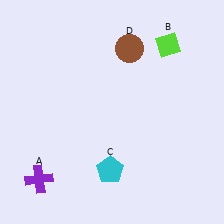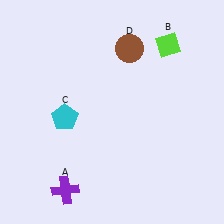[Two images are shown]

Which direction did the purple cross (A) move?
The purple cross (A) moved right.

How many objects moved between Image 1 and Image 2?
2 objects moved between the two images.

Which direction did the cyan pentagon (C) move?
The cyan pentagon (C) moved up.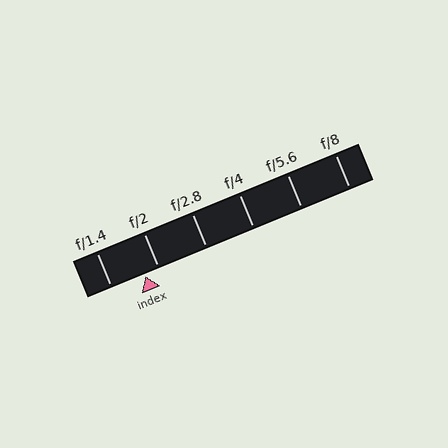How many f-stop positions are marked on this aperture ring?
There are 6 f-stop positions marked.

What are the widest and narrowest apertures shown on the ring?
The widest aperture shown is f/1.4 and the narrowest is f/8.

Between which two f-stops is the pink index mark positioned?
The index mark is between f/1.4 and f/2.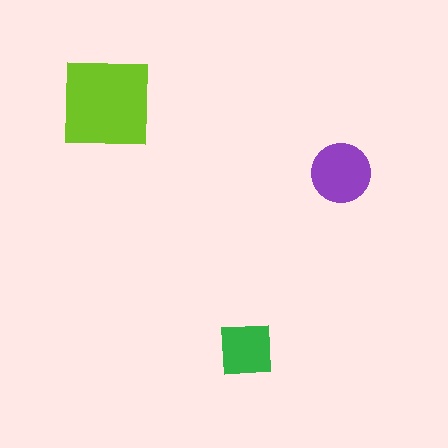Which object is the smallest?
The green square.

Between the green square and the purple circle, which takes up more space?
The purple circle.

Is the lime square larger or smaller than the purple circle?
Larger.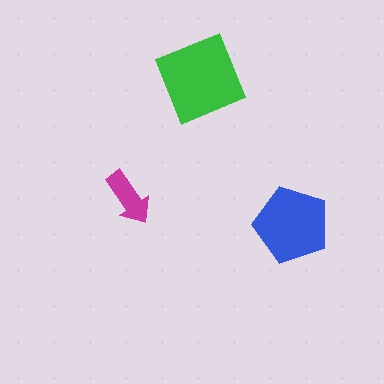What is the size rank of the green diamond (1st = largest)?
1st.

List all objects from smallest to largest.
The magenta arrow, the blue pentagon, the green diamond.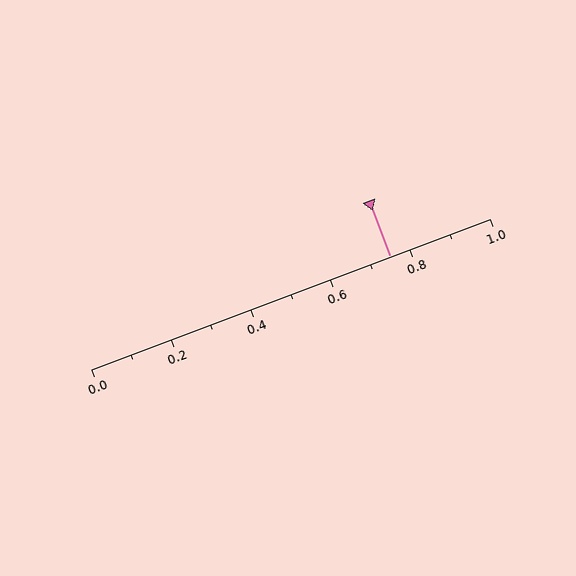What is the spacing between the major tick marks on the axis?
The major ticks are spaced 0.2 apart.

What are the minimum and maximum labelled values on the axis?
The axis runs from 0.0 to 1.0.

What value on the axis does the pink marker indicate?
The marker indicates approximately 0.75.